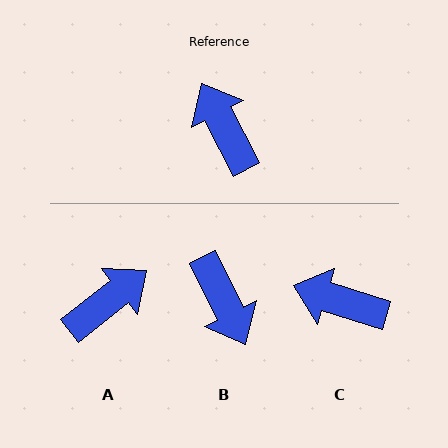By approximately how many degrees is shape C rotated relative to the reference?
Approximately 45 degrees counter-clockwise.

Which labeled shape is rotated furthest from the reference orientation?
B, about 179 degrees away.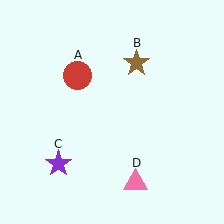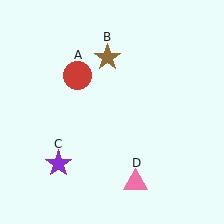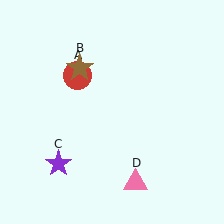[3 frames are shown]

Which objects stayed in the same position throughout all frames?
Red circle (object A) and purple star (object C) and pink triangle (object D) remained stationary.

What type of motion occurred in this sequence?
The brown star (object B) rotated counterclockwise around the center of the scene.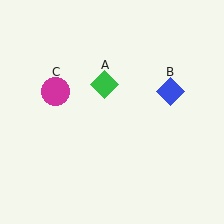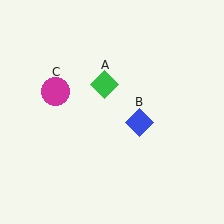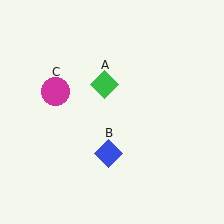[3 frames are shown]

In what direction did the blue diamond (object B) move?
The blue diamond (object B) moved down and to the left.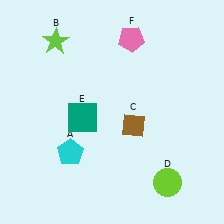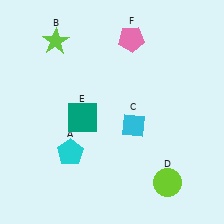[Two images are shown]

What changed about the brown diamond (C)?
In Image 1, C is brown. In Image 2, it changed to cyan.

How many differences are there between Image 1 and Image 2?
There is 1 difference between the two images.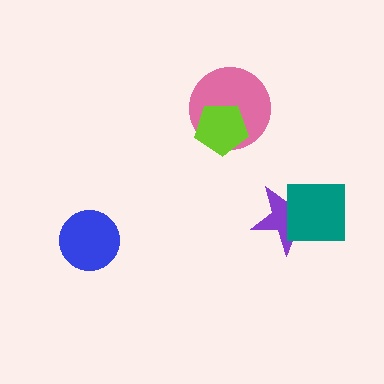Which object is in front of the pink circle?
The lime pentagon is in front of the pink circle.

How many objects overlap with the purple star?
1 object overlaps with the purple star.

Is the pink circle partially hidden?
Yes, it is partially covered by another shape.